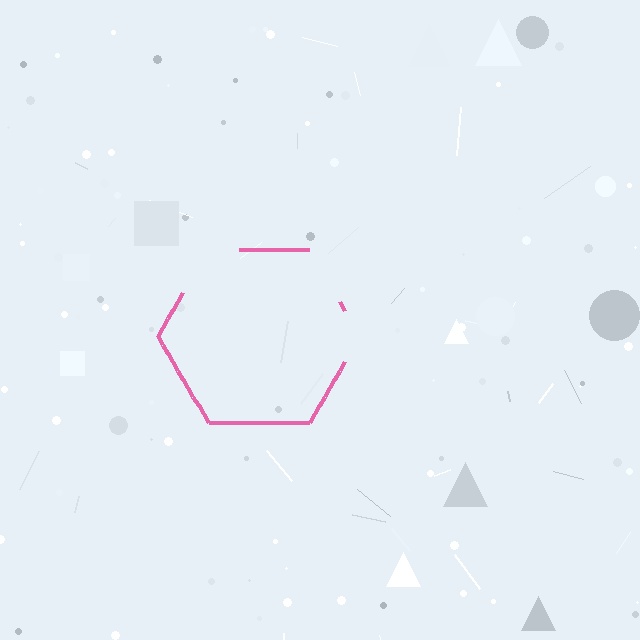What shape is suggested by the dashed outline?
The dashed outline suggests a hexagon.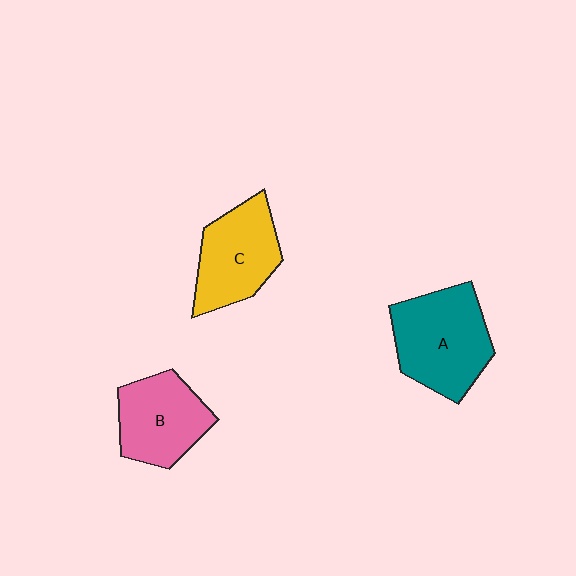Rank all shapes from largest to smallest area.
From largest to smallest: A (teal), C (yellow), B (pink).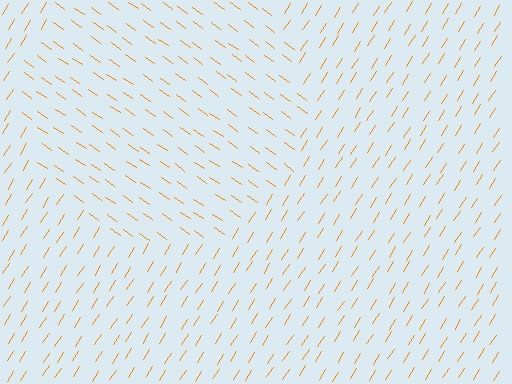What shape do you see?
I see a circle.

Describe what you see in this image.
The image is filled with small orange line segments. A circle region in the image has lines oriented differently from the surrounding lines, creating a visible texture boundary.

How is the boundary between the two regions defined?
The boundary is defined purely by a change in line orientation (approximately 87 degrees difference). All lines are the same color and thickness.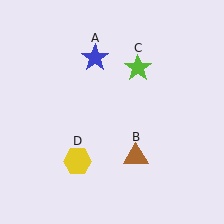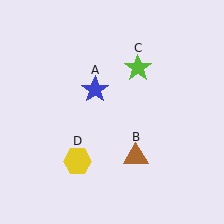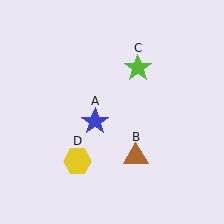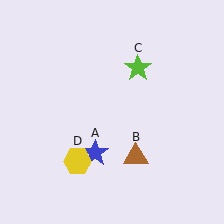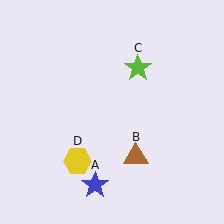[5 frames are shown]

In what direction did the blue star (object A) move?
The blue star (object A) moved down.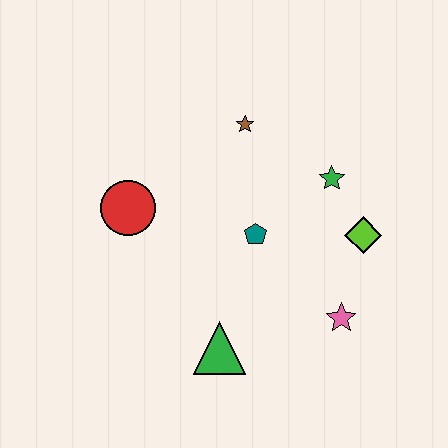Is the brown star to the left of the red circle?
No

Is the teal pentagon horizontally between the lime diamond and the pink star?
No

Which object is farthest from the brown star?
The green triangle is farthest from the brown star.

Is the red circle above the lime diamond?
Yes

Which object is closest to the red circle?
The teal pentagon is closest to the red circle.